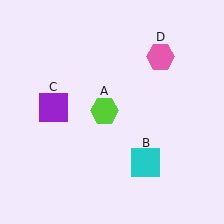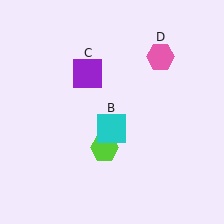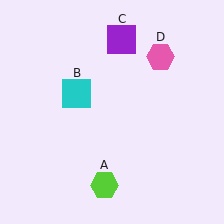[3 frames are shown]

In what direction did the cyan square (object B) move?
The cyan square (object B) moved up and to the left.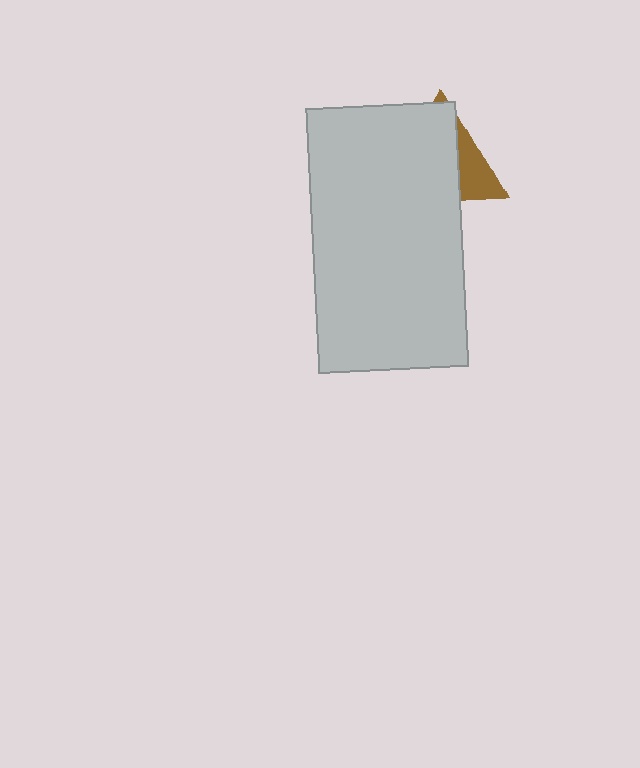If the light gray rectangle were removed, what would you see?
You would see the complete brown triangle.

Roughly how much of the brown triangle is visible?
A small part of it is visible (roughly 31%).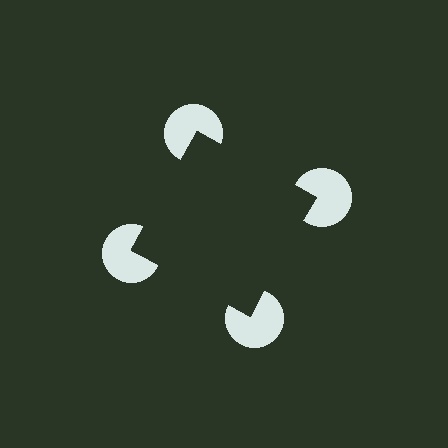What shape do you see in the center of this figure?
An illusory square — its edges are inferred from the aligned wedge cuts in the pac-man discs, not physically drawn.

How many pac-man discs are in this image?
There are 4 — one at each vertex of the illusory square.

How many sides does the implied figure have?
4 sides.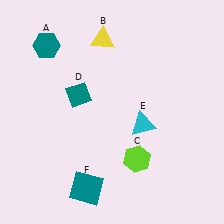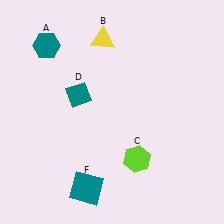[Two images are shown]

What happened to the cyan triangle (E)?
The cyan triangle (E) was removed in Image 2. It was in the bottom-right area of Image 1.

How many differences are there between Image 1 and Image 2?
There is 1 difference between the two images.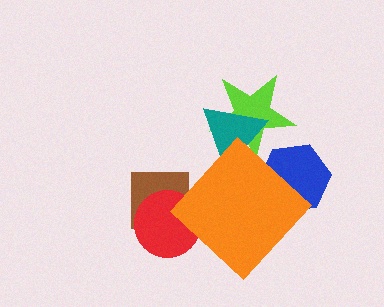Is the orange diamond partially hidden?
No, no other shape covers it.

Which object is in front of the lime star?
The teal triangle is in front of the lime star.